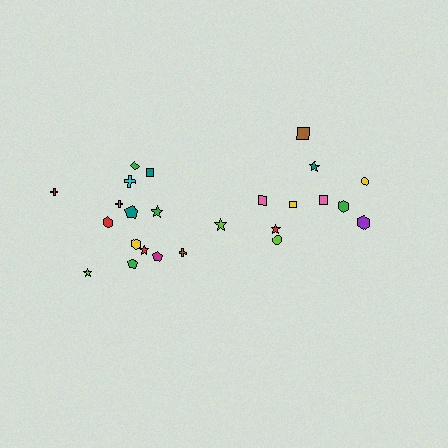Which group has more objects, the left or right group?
The left group.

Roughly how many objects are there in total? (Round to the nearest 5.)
Roughly 25 objects in total.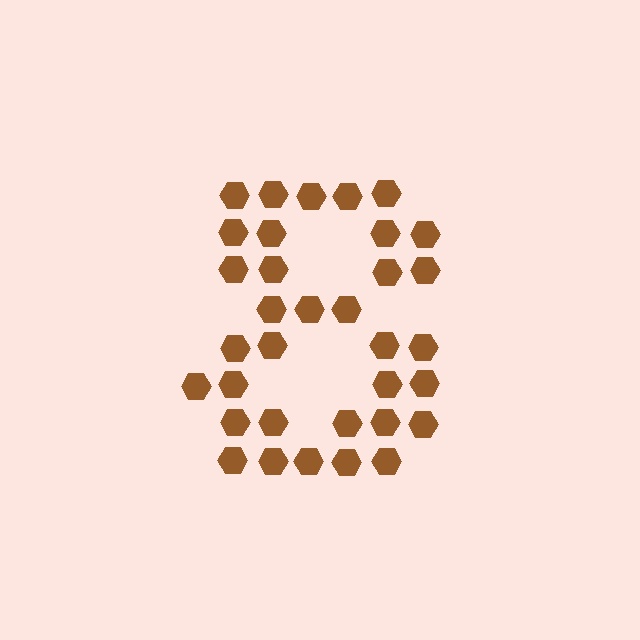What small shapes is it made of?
It is made of small hexagons.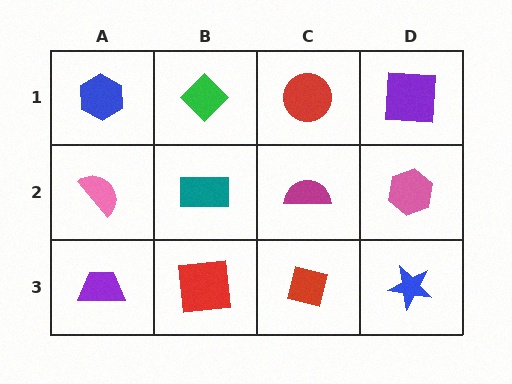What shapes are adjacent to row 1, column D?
A pink hexagon (row 2, column D), a red circle (row 1, column C).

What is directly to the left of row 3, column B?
A purple trapezoid.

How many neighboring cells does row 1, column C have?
3.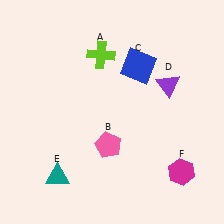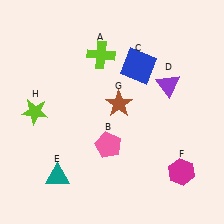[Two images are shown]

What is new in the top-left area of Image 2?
A lime star (H) was added in the top-left area of Image 2.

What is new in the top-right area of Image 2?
A brown star (G) was added in the top-right area of Image 2.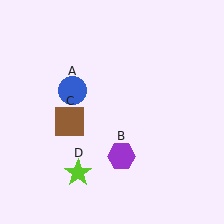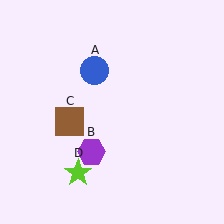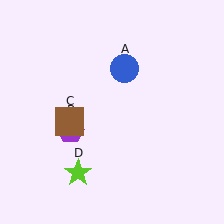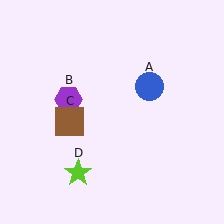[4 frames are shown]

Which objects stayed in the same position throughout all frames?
Brown square (object C) and lime star (object D) remained stationary.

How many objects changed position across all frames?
2 objects changed position: blue circle (object A), purple hexagon (object B).